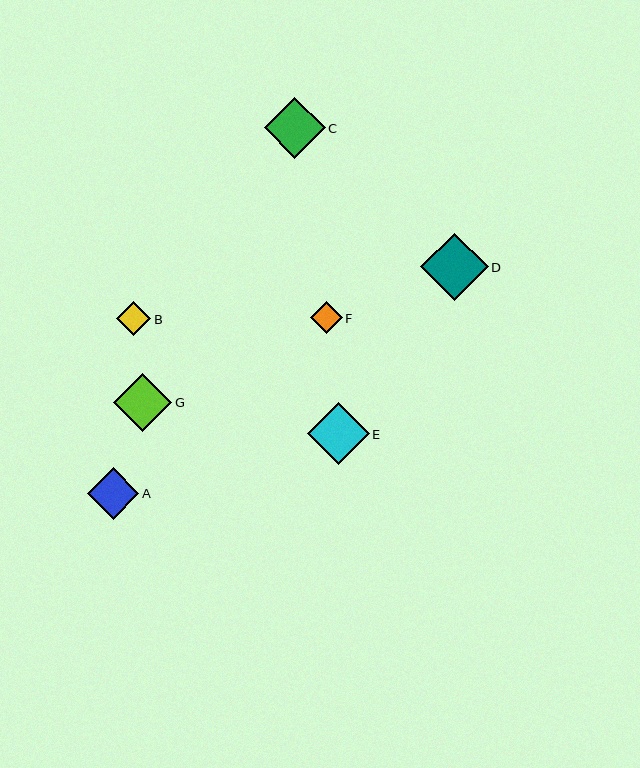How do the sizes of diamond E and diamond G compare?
Diamond E and diamond G are approximately the same size.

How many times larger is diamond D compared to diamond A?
Diamond D is approximately 1.3 times the size of diamond A.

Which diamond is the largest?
Diamond D is the largest with a size of approximately 67 pixels.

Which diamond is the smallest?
Diamond F is the smallest with a size of approximately 31 pixels.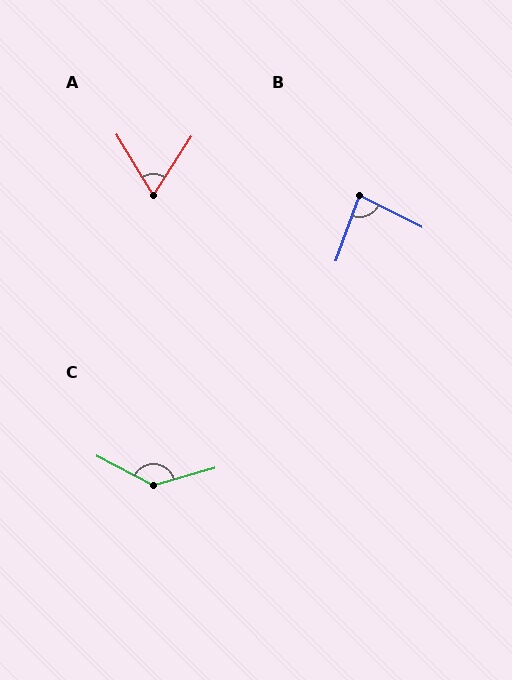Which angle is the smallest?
A, at approximately 64 degrees.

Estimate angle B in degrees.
Approximately 83 degrees.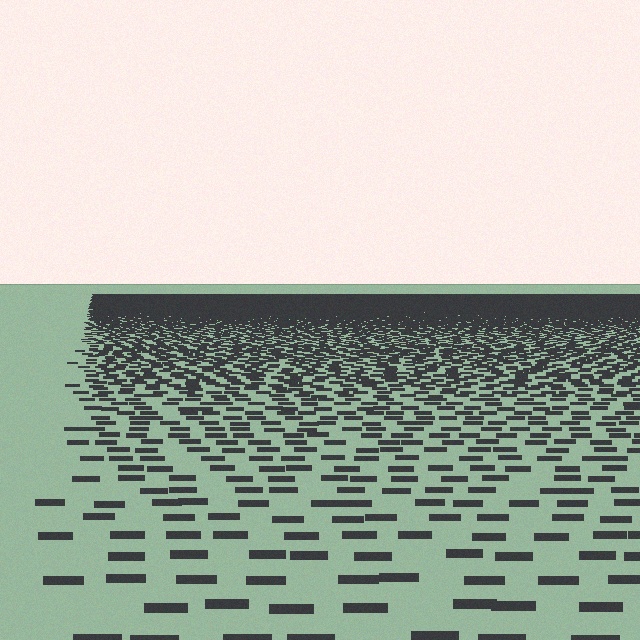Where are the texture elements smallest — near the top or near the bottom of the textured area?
Near the top.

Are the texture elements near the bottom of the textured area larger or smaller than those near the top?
Larger. Near the bottom, elements are closer to the viewer and appear at a bigger on-screen size.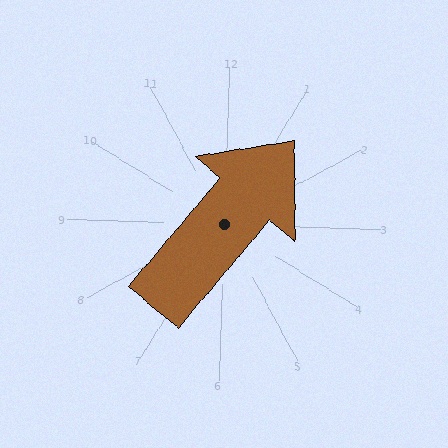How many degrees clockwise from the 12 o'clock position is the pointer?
Approximately 38 degrees.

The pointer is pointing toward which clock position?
Roughly 1 o'clock.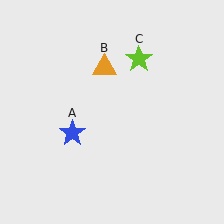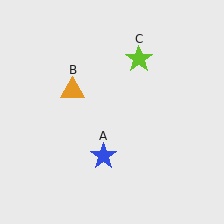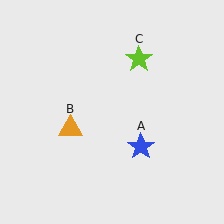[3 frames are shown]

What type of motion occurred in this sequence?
The blue star (object A), orange triangle (object B) rotated counterclockwise around the center of the scene.